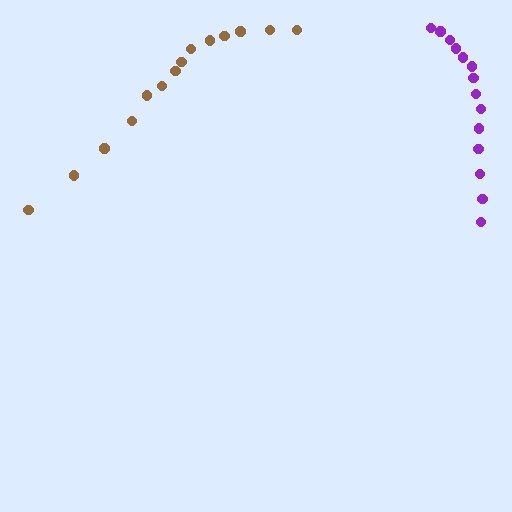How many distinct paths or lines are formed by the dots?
There are 2 distinct paths.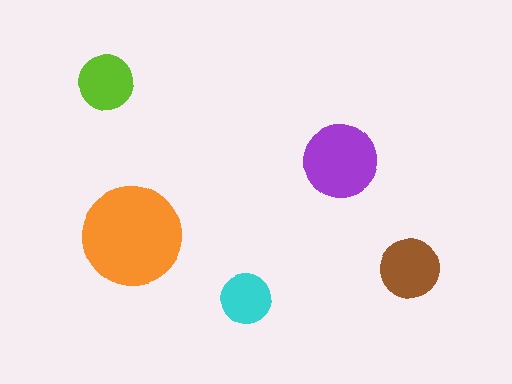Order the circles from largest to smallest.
the orange one, the purple one, the brown one, the lime one, the cyan one.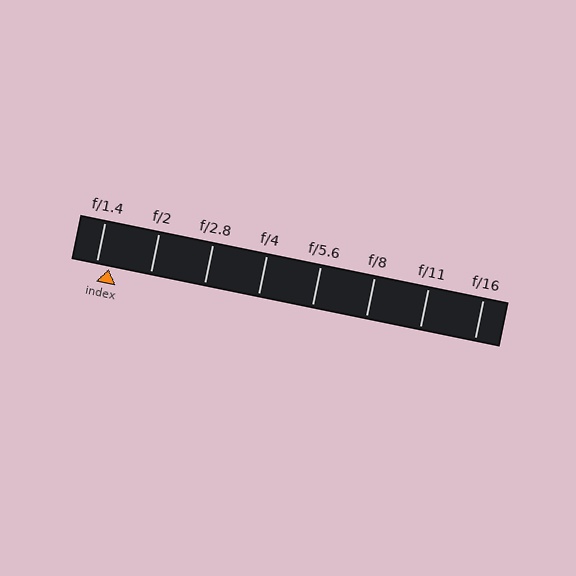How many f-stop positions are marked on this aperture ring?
There are 8 f-stop positions marked.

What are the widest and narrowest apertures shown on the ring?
The widest aperture shown is f/1.4 and the narrowest is f/16.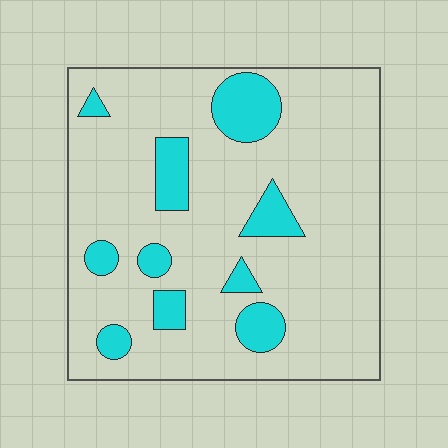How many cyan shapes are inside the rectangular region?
10.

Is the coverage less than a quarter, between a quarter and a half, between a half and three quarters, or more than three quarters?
Less than a quarter.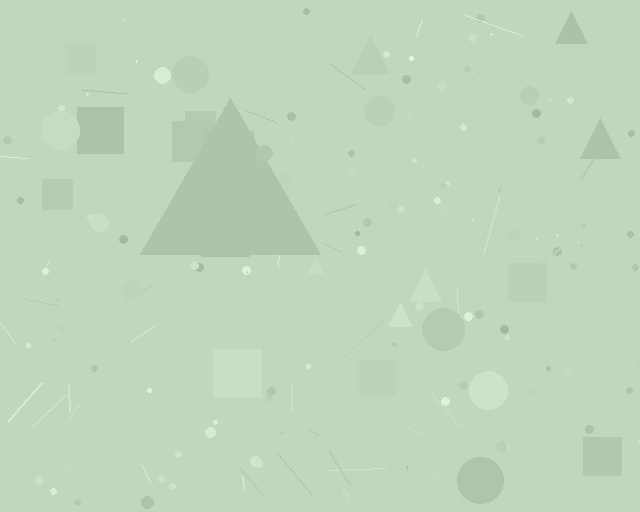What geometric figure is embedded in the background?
A triangle is embedded in the background.